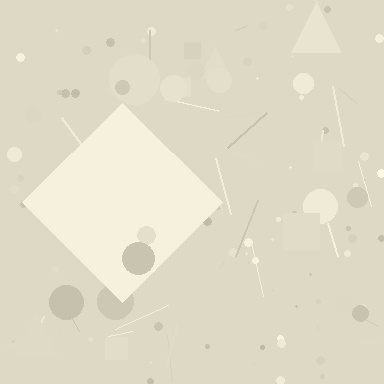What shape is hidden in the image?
A diamond is hidden in the image.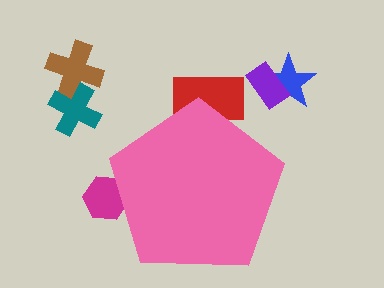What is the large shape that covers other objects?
A pink pentagon.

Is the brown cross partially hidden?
No, the brown cross is fully visible.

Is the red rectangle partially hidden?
Yes, the red rectangle is partially hidden behind the pink pentagon.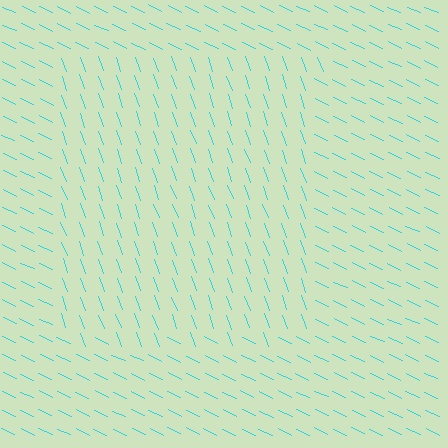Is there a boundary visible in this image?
Yes, there is a texture boundary formed by a change in line orientation.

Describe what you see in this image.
The image is filled with small cyan line segments. A rectangle region in the image has lines oriented differently from the surrounding lines, creating a visible texture boundary.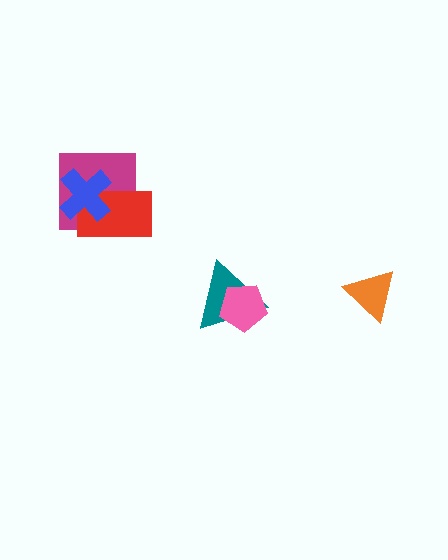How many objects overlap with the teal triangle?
1 object overlaps with the teal triangle.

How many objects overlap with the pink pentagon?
1 object overlaps with the pink pentagon.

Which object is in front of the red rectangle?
The blue cross is in front of the red rectangle.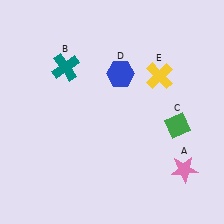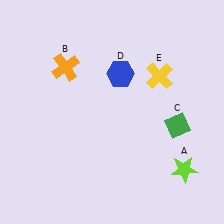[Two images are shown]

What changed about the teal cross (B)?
In Image 1, B is teal. In Image 2, it changed to orange.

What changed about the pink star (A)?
In Image 1, A is pink. In Image 2, it changed to lime.